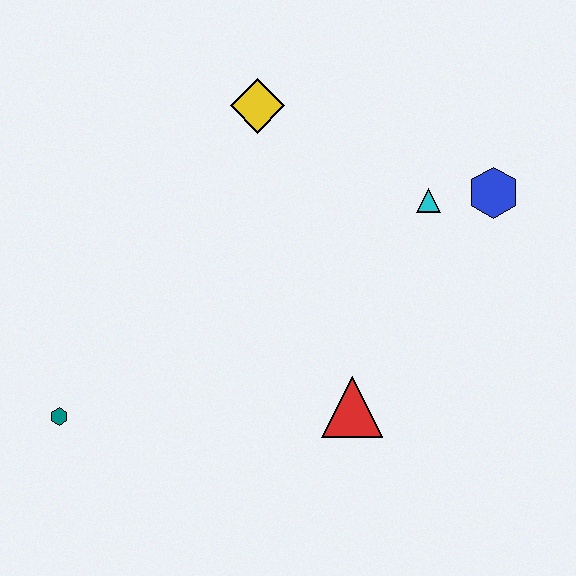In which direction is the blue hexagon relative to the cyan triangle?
The blue hexagon is to the right of the cyan triangle.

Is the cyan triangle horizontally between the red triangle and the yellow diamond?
No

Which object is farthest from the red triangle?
The yellow diamond is farthest from the red triangle.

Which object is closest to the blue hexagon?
The cyan triangle is closest to the blue hexagon.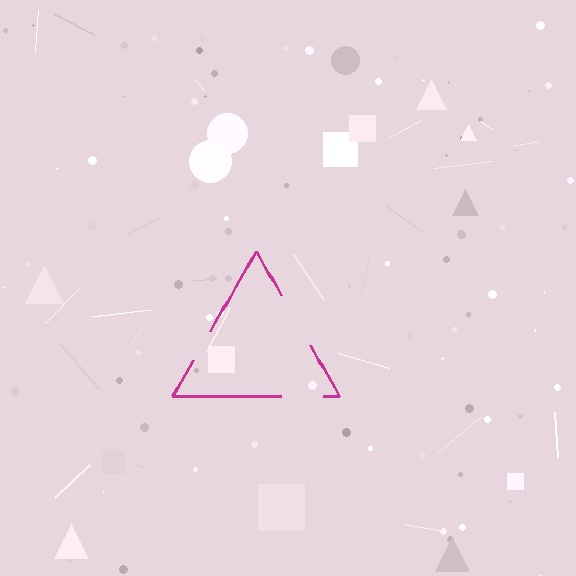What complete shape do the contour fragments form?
The contour fragments form a triangle.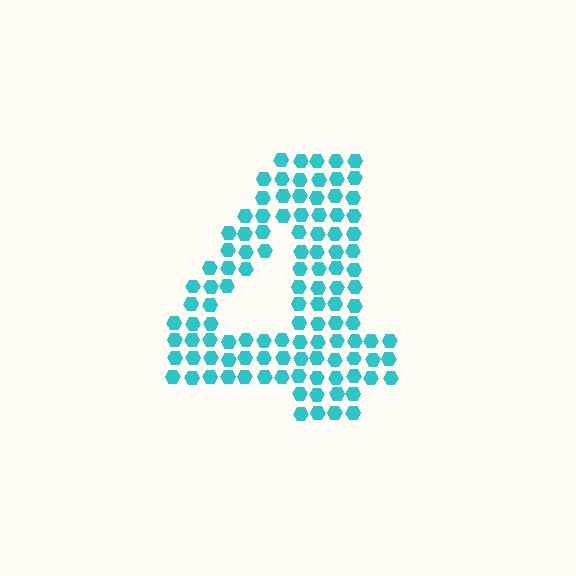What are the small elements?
The small elements are hexagons.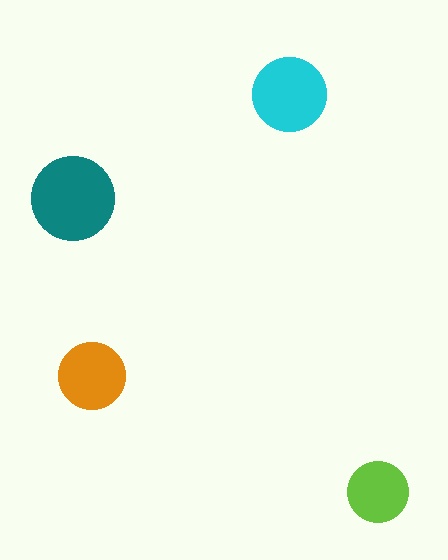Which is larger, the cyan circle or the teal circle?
The teal one.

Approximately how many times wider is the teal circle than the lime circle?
About 1.5 times wider.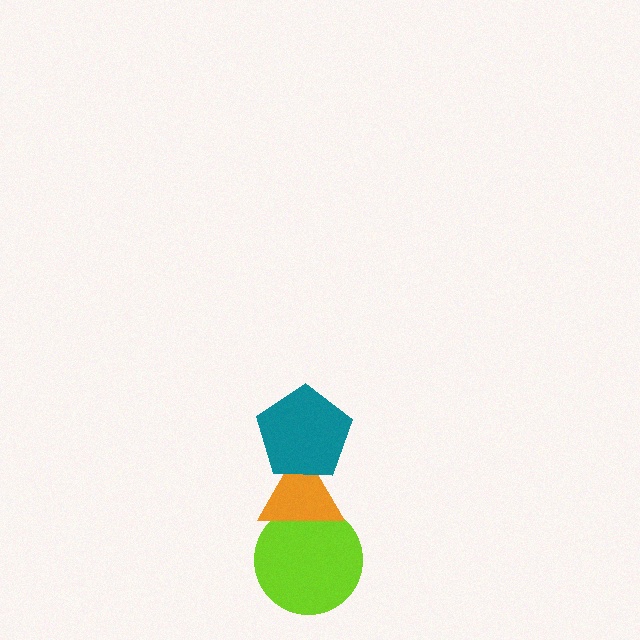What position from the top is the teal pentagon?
The teal pentagon is 1st from the top.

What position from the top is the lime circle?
The lime circle is 3rd from the top.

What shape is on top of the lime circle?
The orange triangle is on top of the lime circle.